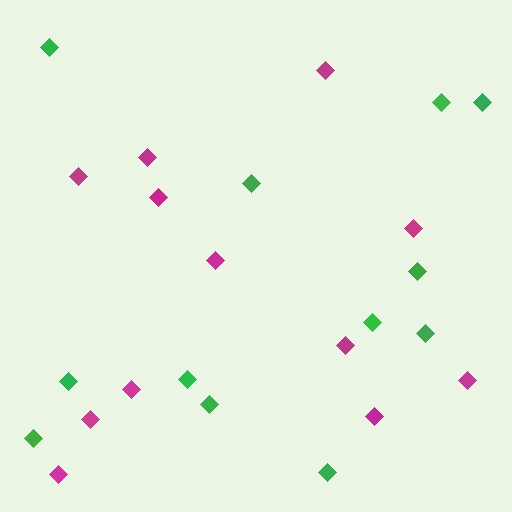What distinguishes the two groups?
There are 2 groups: one group of green diamonds (12) and one group of magenta diamonds (12).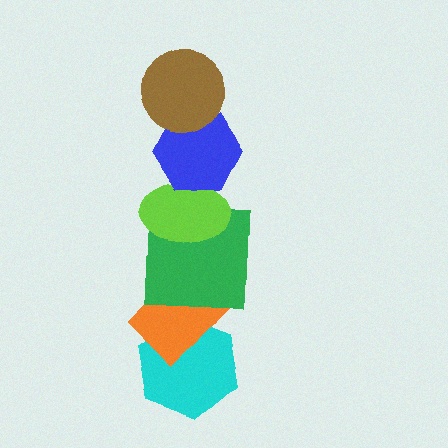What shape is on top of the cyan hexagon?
The orange rectangle is on top of the cyan hexagon.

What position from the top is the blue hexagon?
The blue hexagon is 2nd from the top.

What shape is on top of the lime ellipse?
The blue hexagon is on top of the lime ellipse.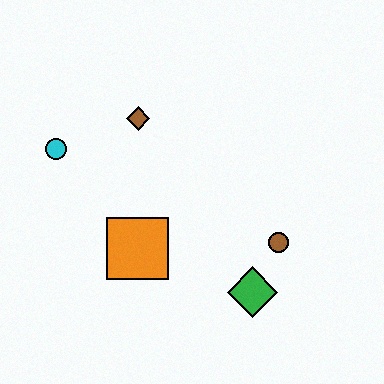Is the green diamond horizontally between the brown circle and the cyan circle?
Yes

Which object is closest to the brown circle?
The green diamond is closest to the brown circle.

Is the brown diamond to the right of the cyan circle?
Yes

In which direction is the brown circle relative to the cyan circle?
The brown circle is to the right of the cyan circle.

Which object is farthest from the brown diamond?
The green diamond is farthest from the brown diamond.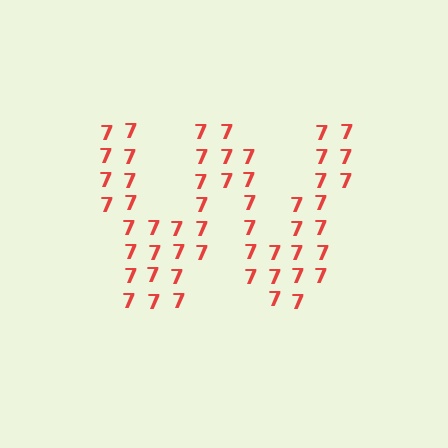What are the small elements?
The small elements are digit 7's.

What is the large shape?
The large shape is the letter W.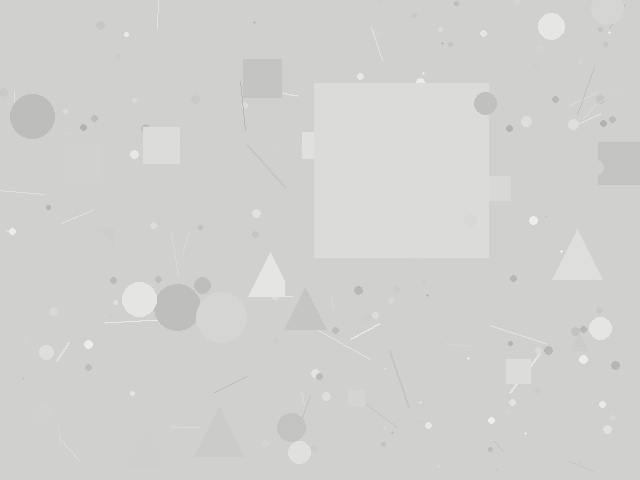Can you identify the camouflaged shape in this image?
The camouflaged shape is a square.